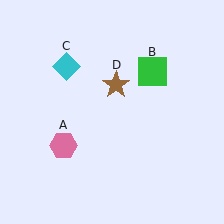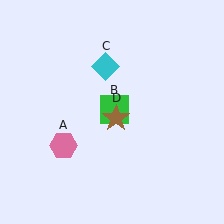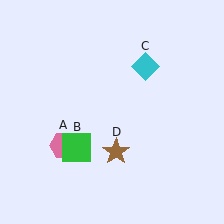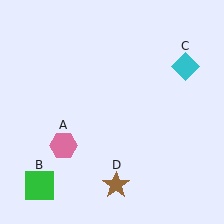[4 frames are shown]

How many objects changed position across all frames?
3 objects changed position: green square (object B), cyan diamond (object C), brown star (object D).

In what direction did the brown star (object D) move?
The brown star (object D) moved down.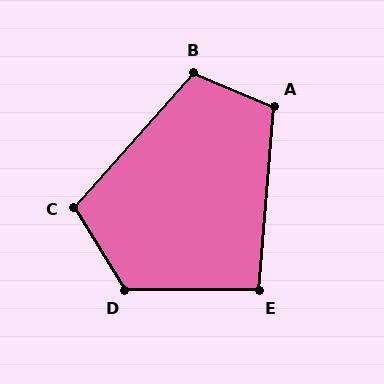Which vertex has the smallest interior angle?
E, at approximately 95 degrees.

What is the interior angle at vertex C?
Approximately 107 degrees (obtuse).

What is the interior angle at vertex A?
Approximately 107 degrees (obtuse).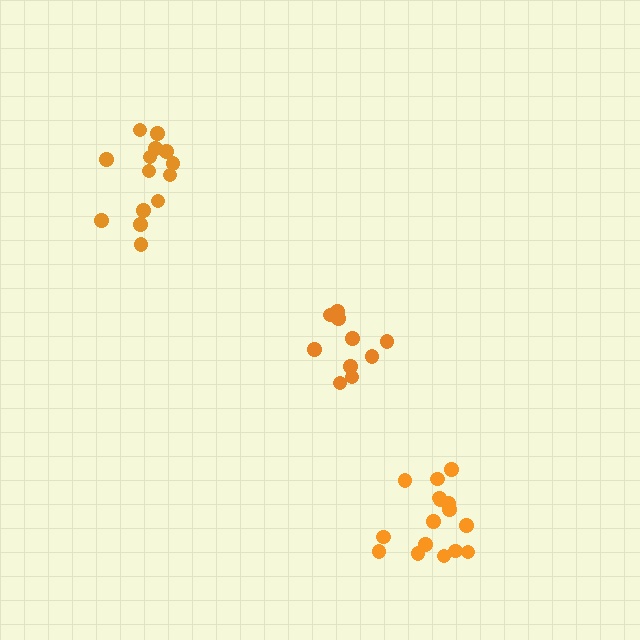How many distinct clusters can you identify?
There are 3 distinct clusters.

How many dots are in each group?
Group 1: 16 dots, Group 2: 10 dots, Group 3: 14 dots (40 total).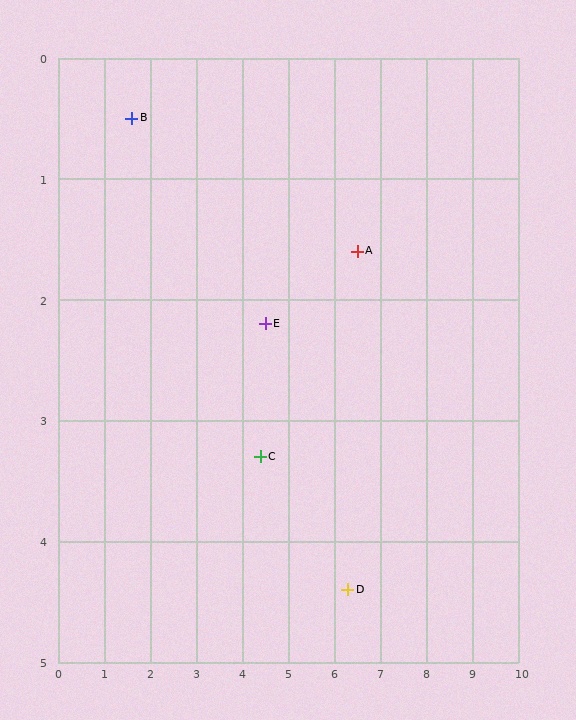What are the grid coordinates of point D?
Point D is at approximately (6.3, 4.4).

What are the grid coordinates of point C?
Point C is at approximately (4.4, 3.3).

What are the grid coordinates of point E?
Point E is at approximately (4.5, 2.2).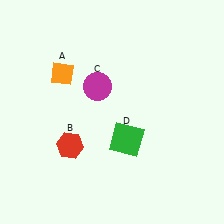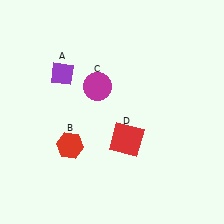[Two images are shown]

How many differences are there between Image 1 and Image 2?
There are 2 differences between the two images.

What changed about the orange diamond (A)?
In Image 1, A is orange. In Image 2, it changed to purple.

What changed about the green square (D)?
In Image 1, D is green. In Image 2, it changed to red.